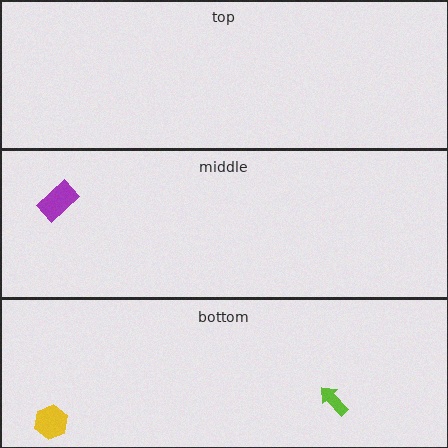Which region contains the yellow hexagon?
The bottom region.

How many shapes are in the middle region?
1.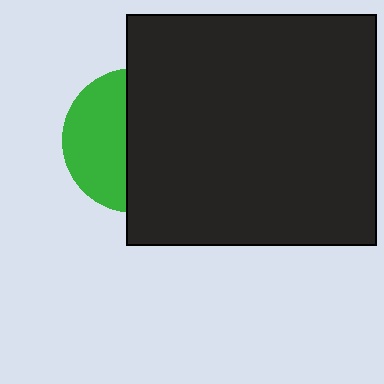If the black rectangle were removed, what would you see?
You would see the complete green circle.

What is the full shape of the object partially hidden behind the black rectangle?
The partially hidden object is a green circle.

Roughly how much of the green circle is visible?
A small part of it is visible (roughly 42%).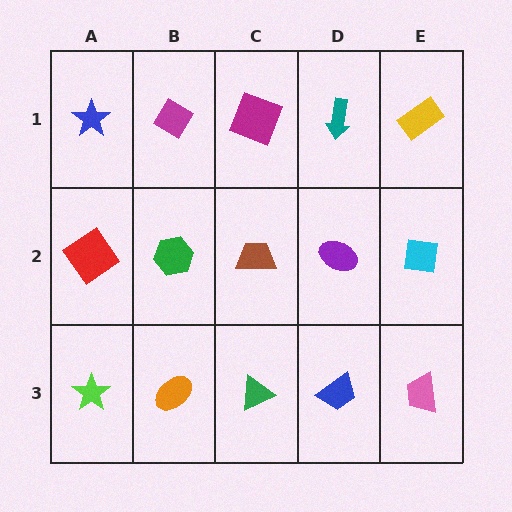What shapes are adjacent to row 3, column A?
A red diamond (row 2, column A), an orange ellipse (row 3, column B).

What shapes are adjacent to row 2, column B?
A magenta diamond (row 1, column B), an orange ellipse (row 3, column B), a red diamond (row 2, column A), a brown trapezoid (row 2, column C).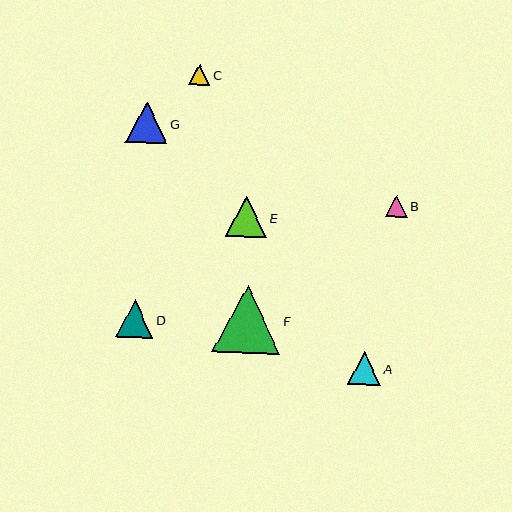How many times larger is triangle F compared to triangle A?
Triangle F is approximately 2.1 times the size of triangle A.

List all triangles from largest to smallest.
From largest to smallest: F, G, E, D, A, B, C.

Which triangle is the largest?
Triangle F is the largest with a size of approximately 67 pixels.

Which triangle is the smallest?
Triangle C is the smallest with a size of approximately 21 pixels.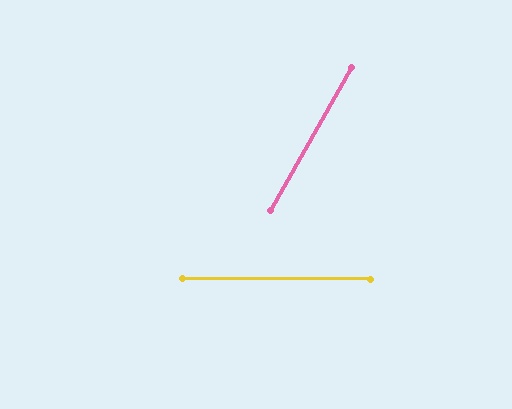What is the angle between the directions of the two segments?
Approximately 61 degrees.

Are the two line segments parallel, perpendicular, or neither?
Neither parallel nor perpendicular — they differ by about 61°.